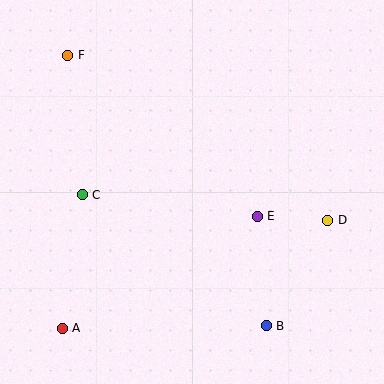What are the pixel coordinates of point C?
Point C is at (82, 195).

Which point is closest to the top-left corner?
Point F is closest to the top-left corner.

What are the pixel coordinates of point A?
Point A is at (62, 328).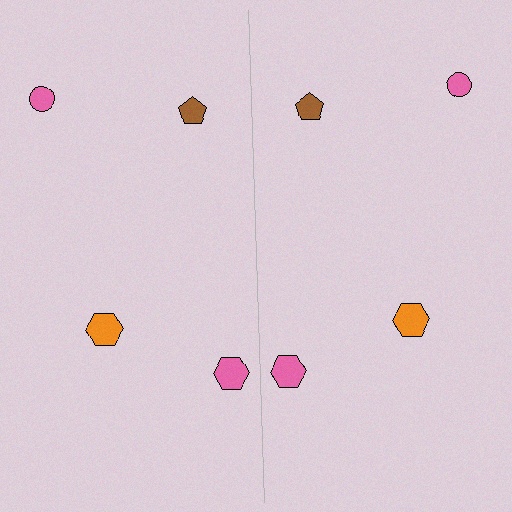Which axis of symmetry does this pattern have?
The pattern has a vertical axis of symmetry running through the center of the image.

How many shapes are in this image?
There are 8 shapes in this image.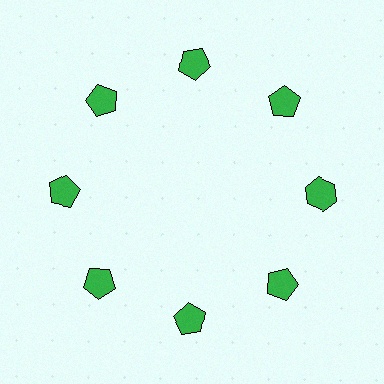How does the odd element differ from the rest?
It has a different shape: hexagon instead of pentagon.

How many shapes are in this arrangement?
There are 8 shapes arranged in a ring pattern.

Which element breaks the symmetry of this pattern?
The green hexagon at roughly the 3 o'clock position breaks the symmetry. All other shapes are green pentagons.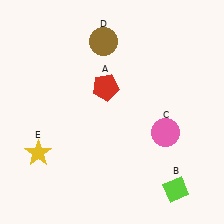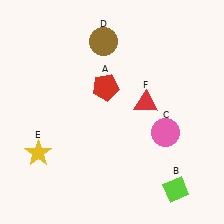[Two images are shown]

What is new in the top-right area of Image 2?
A red triangle (F) was added in the top-right area of Image 2.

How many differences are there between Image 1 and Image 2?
There is 1 difference between the two images.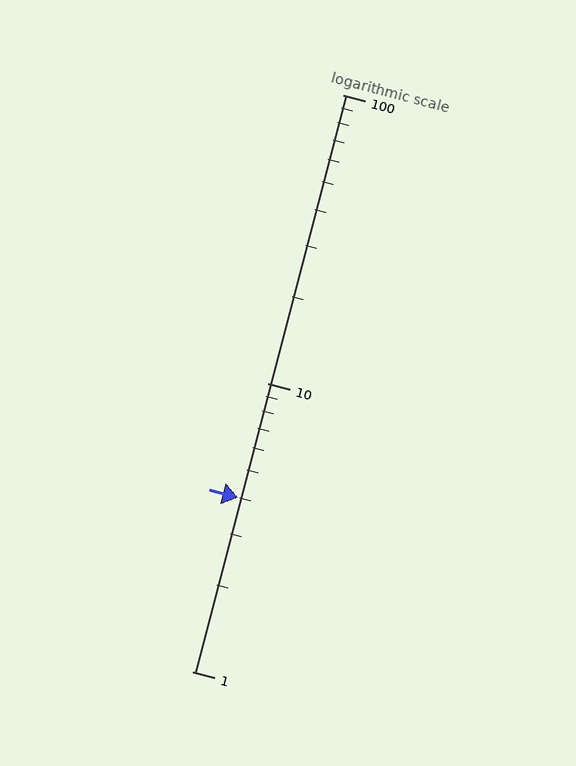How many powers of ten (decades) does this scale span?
The scale spans 2 decades, from 1 to 100.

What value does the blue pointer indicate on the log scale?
The pointer indicates approximately 4.